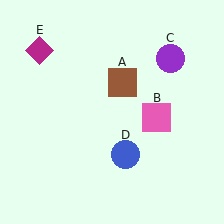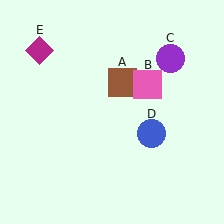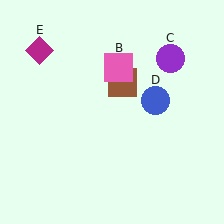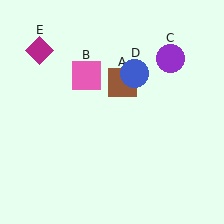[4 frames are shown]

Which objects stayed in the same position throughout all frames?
Brown square (object A) and purple circle (object C) and magenta diamond (object E) remained stationary.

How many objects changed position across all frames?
2 objects changed position: pink square (object B), blue circle (object D).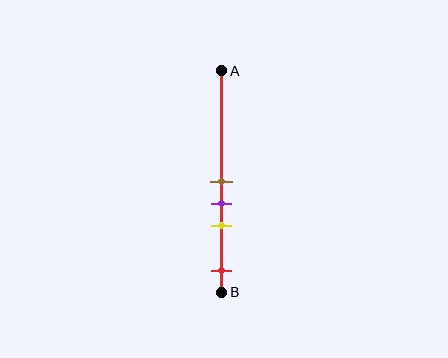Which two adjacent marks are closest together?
The brown and purple marks are the closest adjacent pair.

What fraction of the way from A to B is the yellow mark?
The yellow mark is approximately 70% (0.7) of the way from A to B.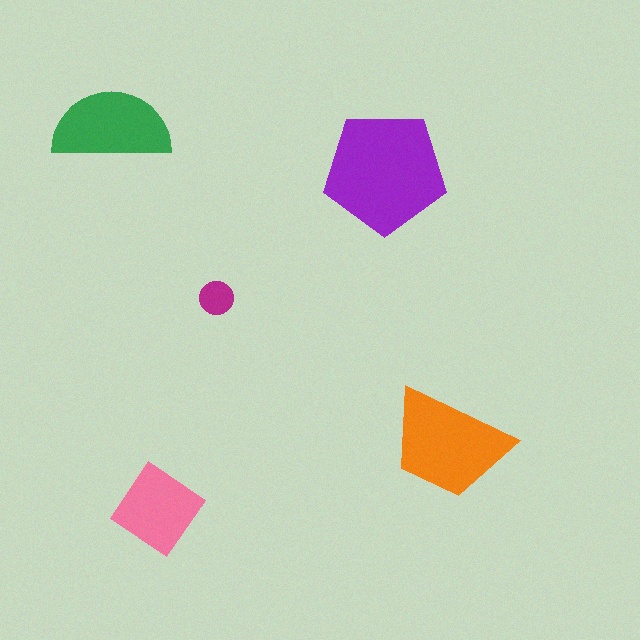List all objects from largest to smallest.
The purple pentagon, the orange trapezoid, the green semicircle, the pink diamond, the magenta circle.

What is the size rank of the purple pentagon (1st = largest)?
1st.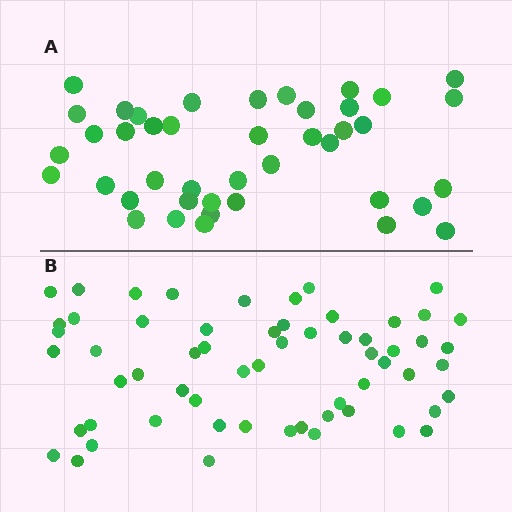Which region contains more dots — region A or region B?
Region B (the bottom region) has more dots.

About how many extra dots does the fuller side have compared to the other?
Region B has approximately 20 more dots than region A.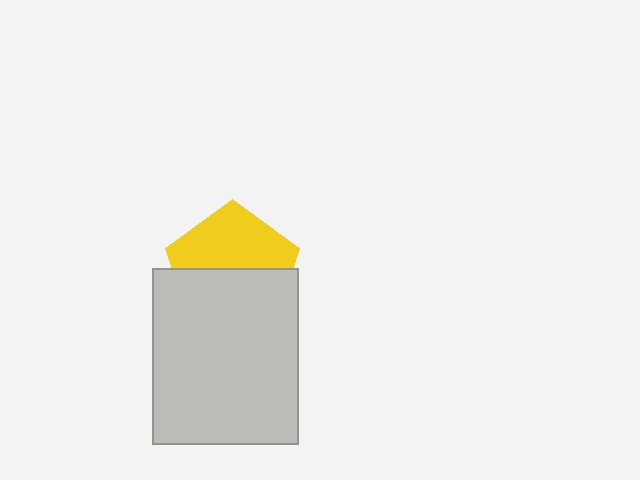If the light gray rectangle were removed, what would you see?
You would see the complete yellow pentagon.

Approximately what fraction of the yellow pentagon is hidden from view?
Roughly 52% of the yellow pentagon is hidden behind the light gray rectangle.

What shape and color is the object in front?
The object in front is a light gray rectangle.